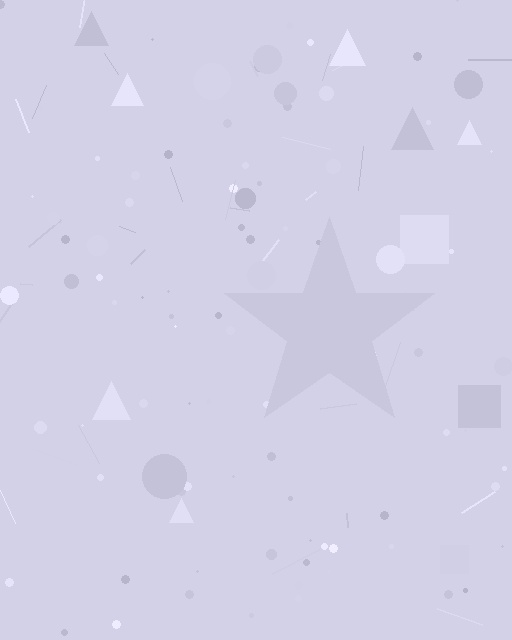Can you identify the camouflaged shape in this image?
The camouflaged shape is a star.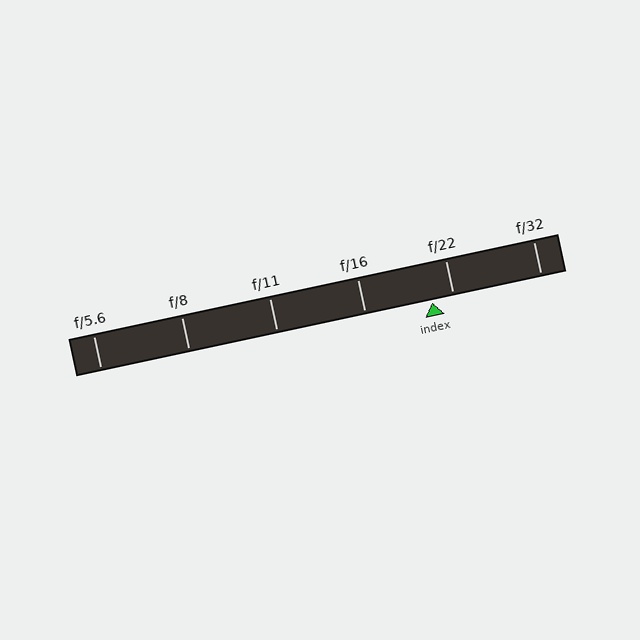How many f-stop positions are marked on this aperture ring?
There are 6 f-stop positions marked.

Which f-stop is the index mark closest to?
The index mark is closest to f/22.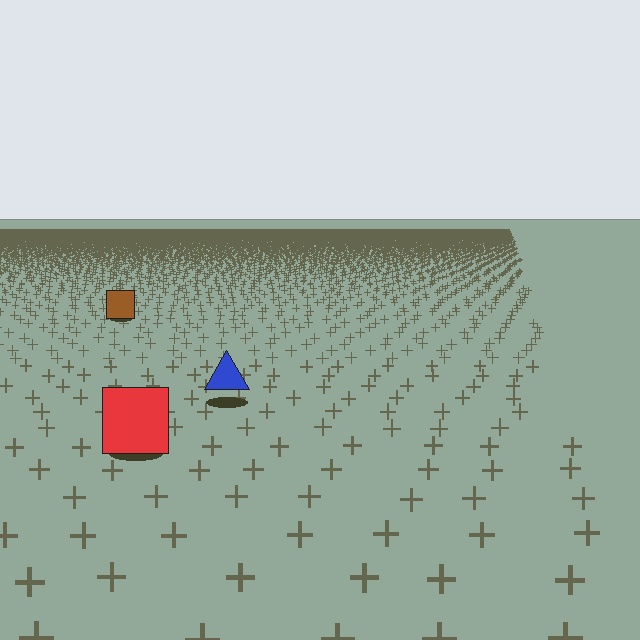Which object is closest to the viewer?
The red square is closest. The texture marks near it are larger and more spread out.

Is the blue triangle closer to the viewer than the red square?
No. The red square is closer — you can tell from the texture gradient: the ground texture is coarser near it.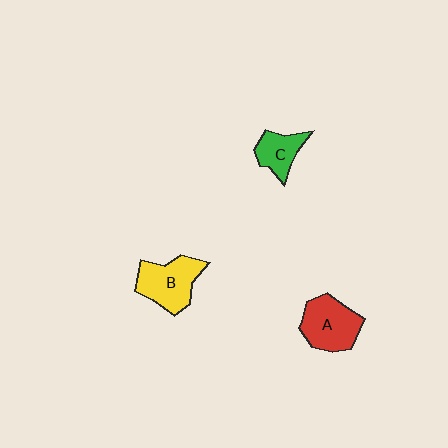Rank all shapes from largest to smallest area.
From largest to smallest: A (red), B (yellow), C (green).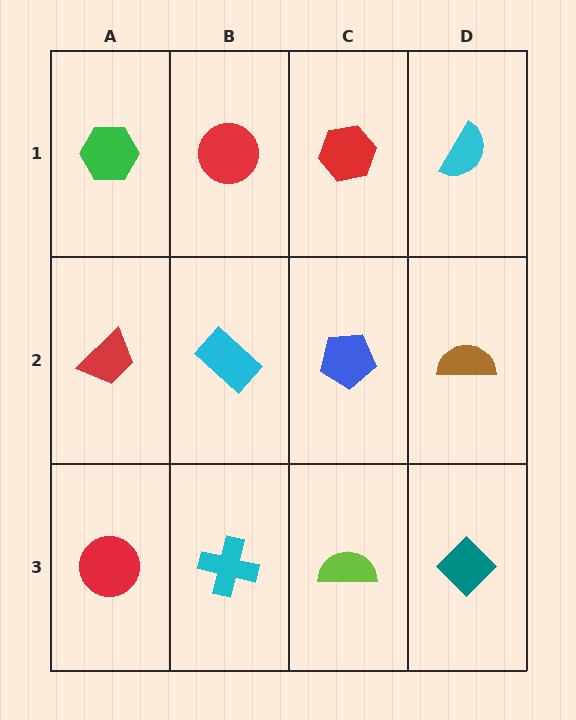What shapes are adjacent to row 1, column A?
A red trapezoid (row 2, column A), a red circle (row 1, column B).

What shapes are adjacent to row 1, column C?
A blue pentagon (row 2, column C), a red circle (row 1, column B), a cyan semicircle (row 1, column D).